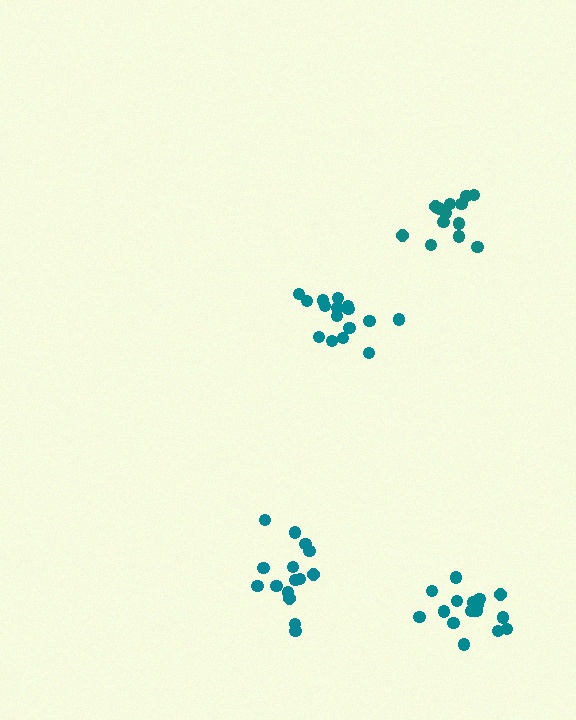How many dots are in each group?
Group 1: 16 dots, Group 2: 15 dots, Group 3: 13 dots, Group 4: 16 dots (60 total).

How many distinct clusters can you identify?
There are 4 distinct clusters.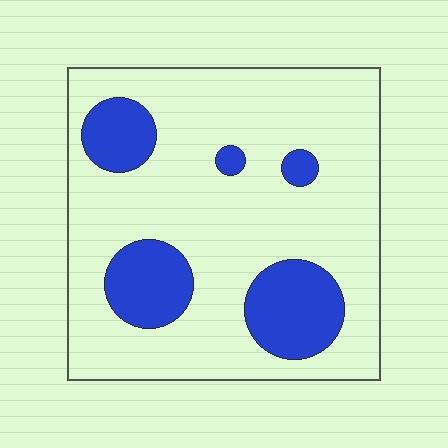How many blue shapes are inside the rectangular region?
5.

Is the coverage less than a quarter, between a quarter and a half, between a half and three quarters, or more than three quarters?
Less than a quarter.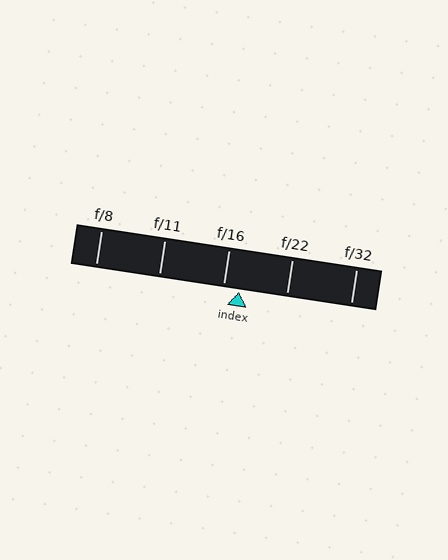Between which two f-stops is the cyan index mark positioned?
The index mark is between f/16 and f/22.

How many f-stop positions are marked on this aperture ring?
There are 5 f-stop positions marked.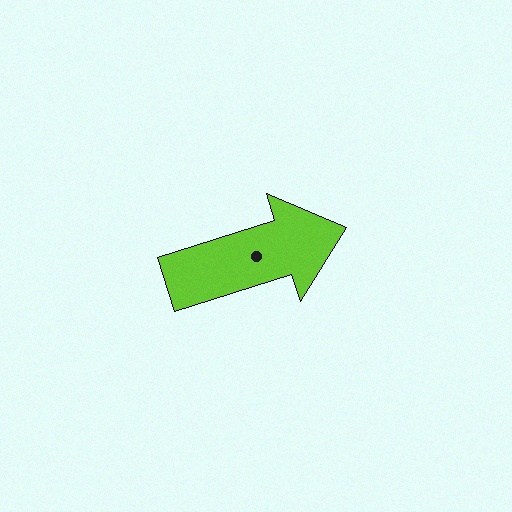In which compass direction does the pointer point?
East.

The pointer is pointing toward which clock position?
Roughly 2 o'clock.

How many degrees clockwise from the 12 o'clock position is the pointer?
Approximately 73 degrees.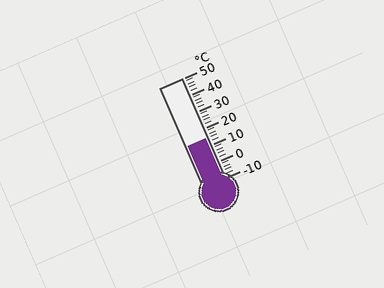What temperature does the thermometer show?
The thermometer shows approximately 14°C.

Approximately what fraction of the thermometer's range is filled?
The thermometer is filled to approximately 40% of its range.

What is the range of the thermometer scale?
The thermometer scale ranges from -10°C to 50°C.